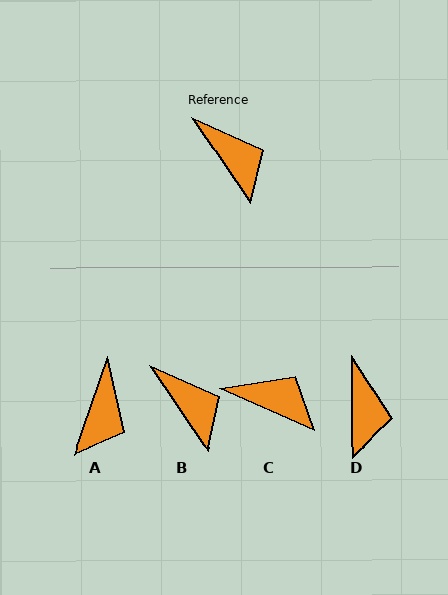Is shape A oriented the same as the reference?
No, it is off by about 53 degrees.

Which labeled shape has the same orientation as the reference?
B.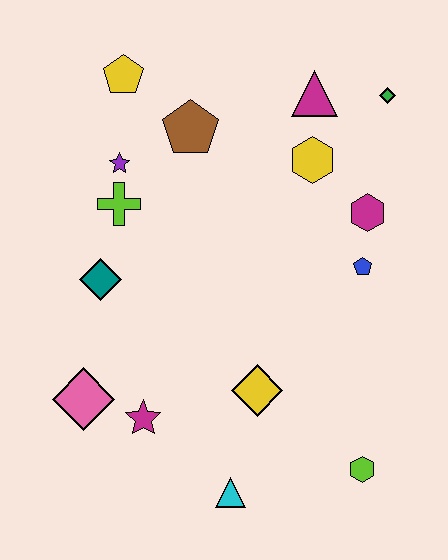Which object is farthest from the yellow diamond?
The yellow pentagon is farthest from the yellow diamond.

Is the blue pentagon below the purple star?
Yes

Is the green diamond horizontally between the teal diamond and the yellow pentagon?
No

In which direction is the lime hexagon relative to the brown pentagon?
The lime hexagon is below the brown pentagon.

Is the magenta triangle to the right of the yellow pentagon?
Yes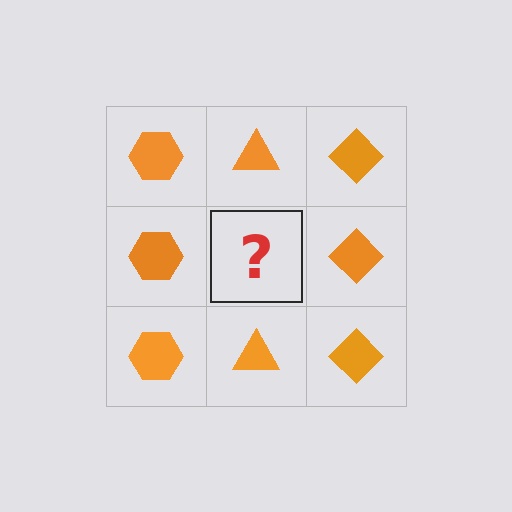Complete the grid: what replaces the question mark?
The question mark should be replaced with an orange triangle.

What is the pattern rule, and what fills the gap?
The rule is that each column has a consistent shape. The gap should be filled with an orange triangle.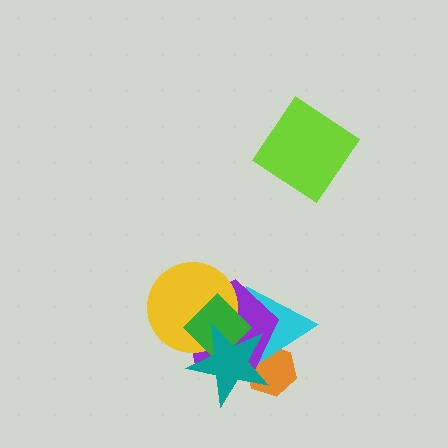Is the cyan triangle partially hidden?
Yes, it is partially covered by another shape.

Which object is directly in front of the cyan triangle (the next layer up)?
The purple pentagon is directly in front of the cyan triangle.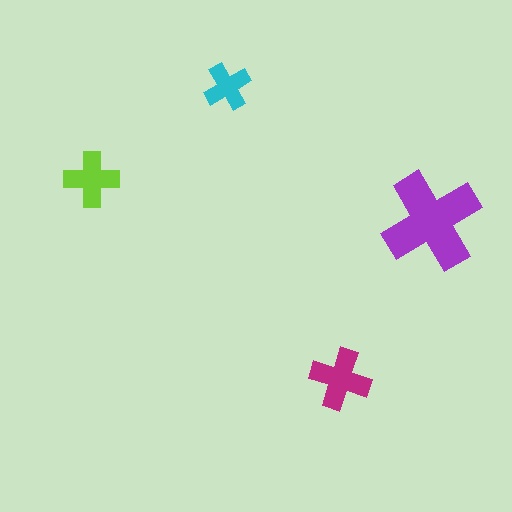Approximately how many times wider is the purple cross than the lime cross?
About 2 times wider.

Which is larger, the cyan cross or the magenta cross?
The magenta one.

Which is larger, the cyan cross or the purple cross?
The purple one.